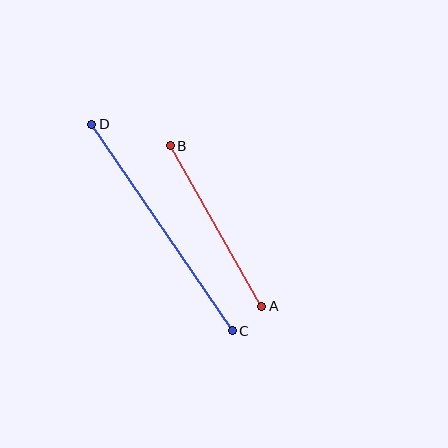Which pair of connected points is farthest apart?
Points C and D are farthest apart.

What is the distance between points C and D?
The distance is approximately 249 pixels.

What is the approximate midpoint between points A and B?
The midpoint is at approximately (216, 226) pixels.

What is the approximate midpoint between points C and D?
The midpoint is at approximately (162, 227) pixels.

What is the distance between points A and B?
The distance is approximately 185 pixels.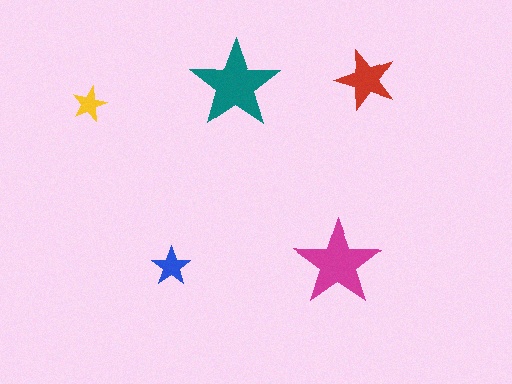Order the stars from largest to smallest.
the teal one, the magenta one, the red one, the blue one, the yellow one.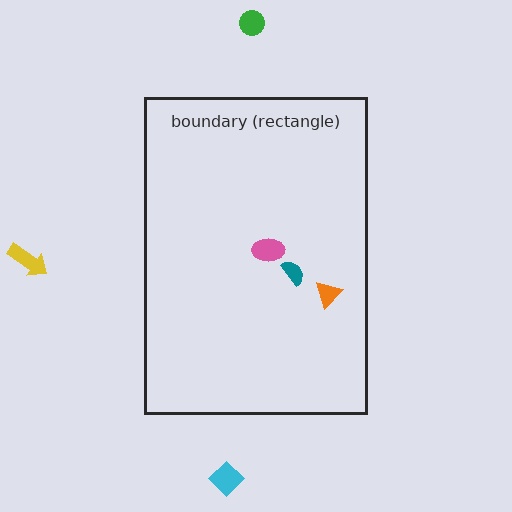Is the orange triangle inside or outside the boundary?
Inside.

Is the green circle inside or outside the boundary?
Outside.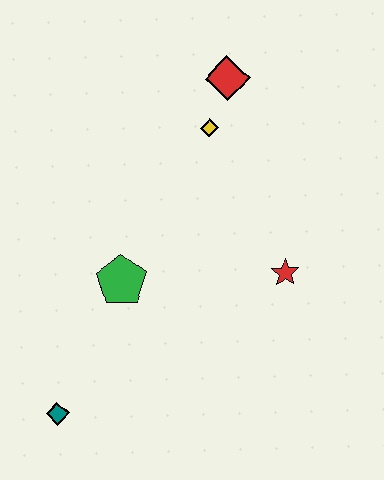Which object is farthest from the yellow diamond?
The teal diamond is farthest from the yellow diamond.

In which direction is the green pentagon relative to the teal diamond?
The green pentagon is above the teal diamond.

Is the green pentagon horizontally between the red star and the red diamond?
No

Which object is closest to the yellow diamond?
The red diamond is closest to the yellow diamond.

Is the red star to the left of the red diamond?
No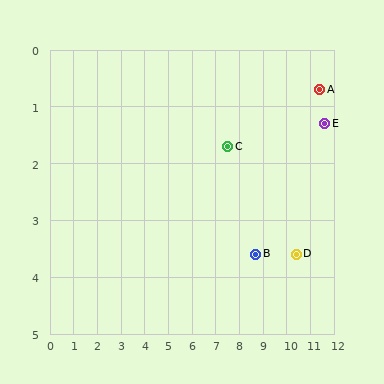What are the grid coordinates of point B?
Point B is at approximately (8.7, 3.6).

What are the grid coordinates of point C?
Point C is at approximately (7.5, 1.7).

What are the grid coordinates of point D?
Point D is at approximately (10.4, 3.6).